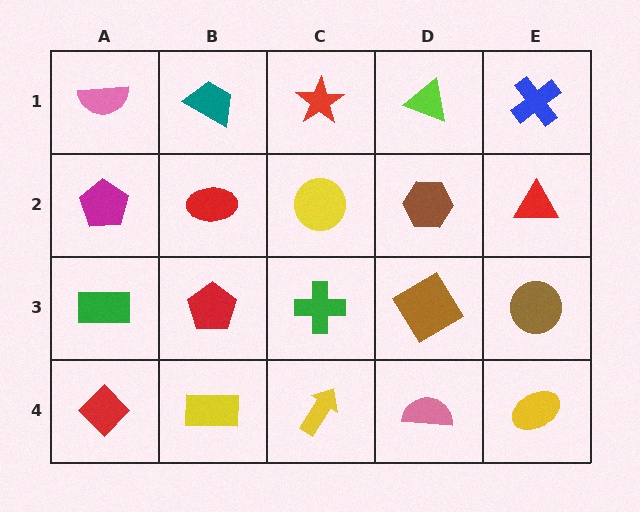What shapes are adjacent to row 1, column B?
A red ellipse (row 2, column B), a pink semicircle (row 1, column A), a red star (row 1, column C).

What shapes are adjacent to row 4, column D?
A brown diamond (row 3, column D), a yellow arrow (row 4, column C), a yellow ellipse (row 4, column E).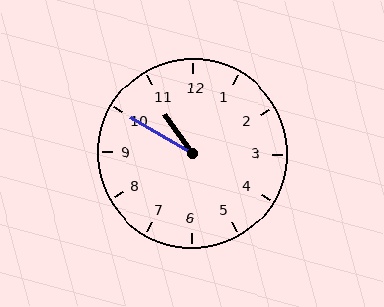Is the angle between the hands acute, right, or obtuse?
It is acute.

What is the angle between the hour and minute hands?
Approximately 25 degrees.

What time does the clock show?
10:50.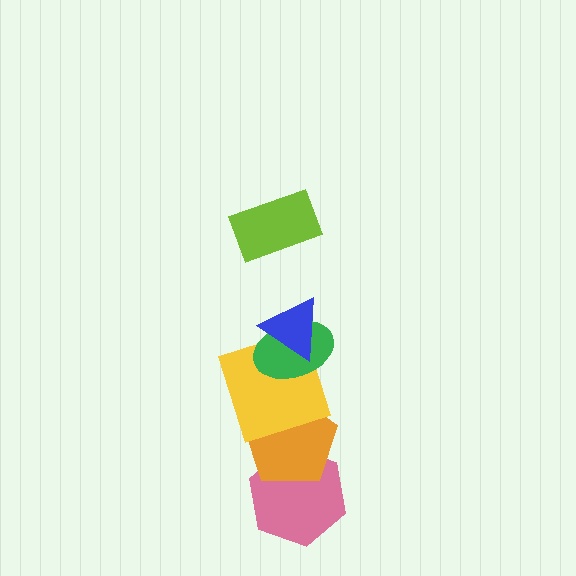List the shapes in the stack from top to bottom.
From top to bottom: the lime rectangle, the blue triangle, the green ellipse, the yellow square, the orange pentagon, the pink hexagon.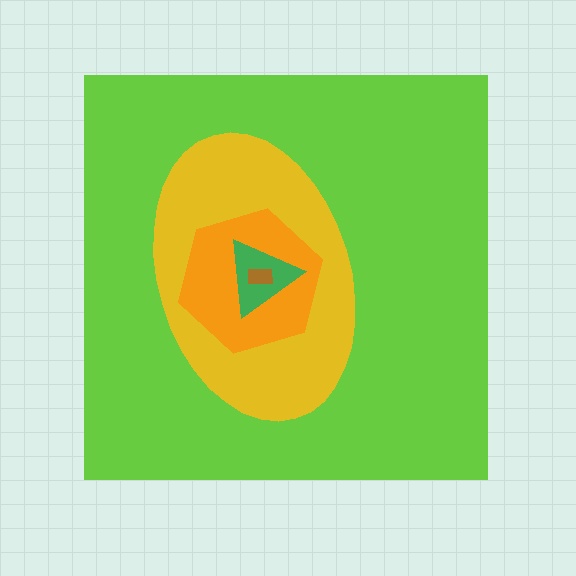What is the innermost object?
The brown rectangle.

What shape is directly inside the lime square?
The yellow ellipse.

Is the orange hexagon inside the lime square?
Yes.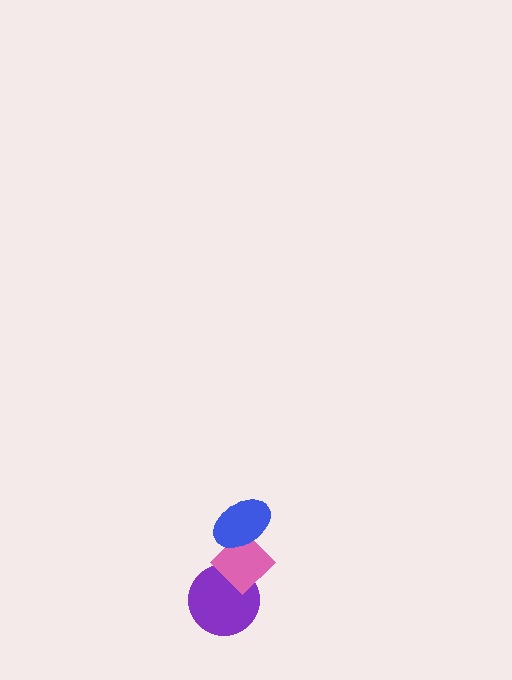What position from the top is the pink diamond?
The pink diamond is 2nd from the top.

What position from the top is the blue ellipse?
The blue ellipse is 1st from the top.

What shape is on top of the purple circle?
The pink diamond is on top of the purple circle.